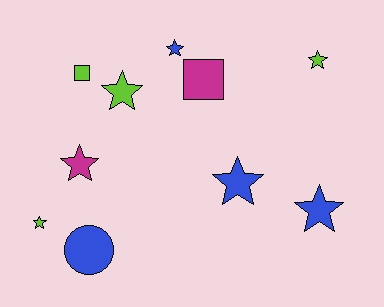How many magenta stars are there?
There is 1 magenta star.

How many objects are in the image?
There are 10 objects.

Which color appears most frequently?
Lime, with 4 objects.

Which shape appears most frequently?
Star, with 7 objects.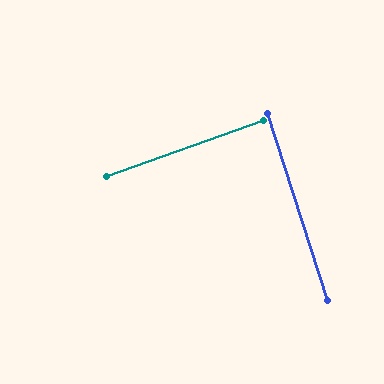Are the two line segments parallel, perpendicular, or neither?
Perpendicular — they meet at approximately 88°.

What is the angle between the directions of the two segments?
Approximately 88 degrees.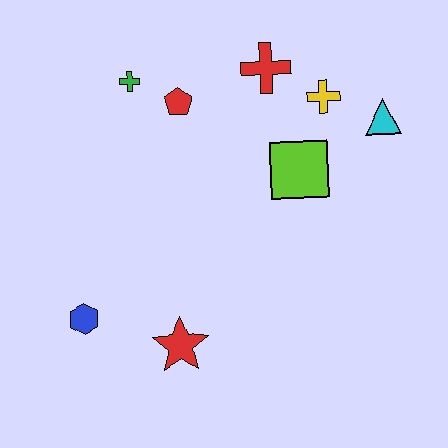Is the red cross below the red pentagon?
No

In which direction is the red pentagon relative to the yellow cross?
The red pentagon is to the left of the yellow cross.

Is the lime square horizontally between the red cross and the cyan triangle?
Yes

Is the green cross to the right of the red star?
No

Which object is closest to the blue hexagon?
The red star is closest to the blue hexagon.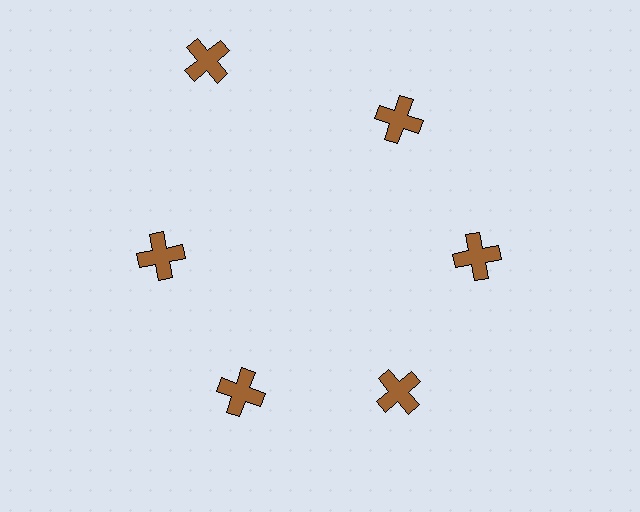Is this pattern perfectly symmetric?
No. The 6 brown crosses are arranged in a ring, but one element near the 11 o'clock position is pushed outward from the center, breaking the 6-fold rotational symmetry.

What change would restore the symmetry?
The symmetry would be restored by moving it inward, back onto the ring so that all 6 crosses sit at equal angles and equal distance from the center.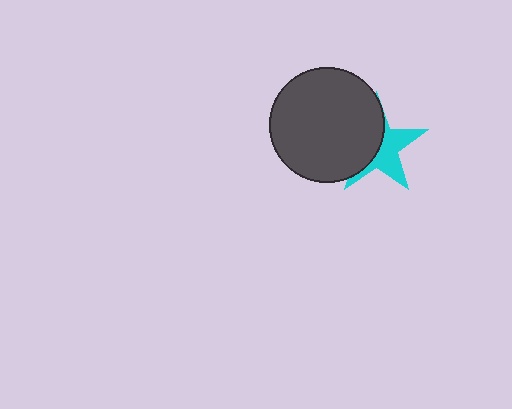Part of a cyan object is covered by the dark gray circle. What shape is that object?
It is a star.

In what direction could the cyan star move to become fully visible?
The cyan star could move right. That would shift it out from behind the dark gray circle entirely.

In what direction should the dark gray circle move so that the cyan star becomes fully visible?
The dark gray circle should move left. That is the shortest direction to clear the overlap and leave the cyan star fully visible.